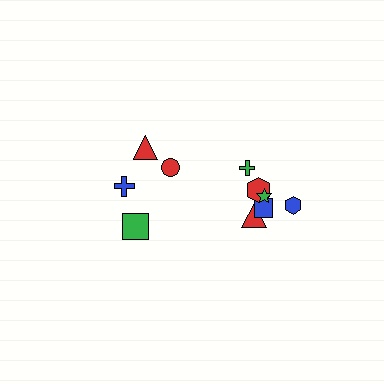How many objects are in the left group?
There are 4 objects.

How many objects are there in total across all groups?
There are 10 objects.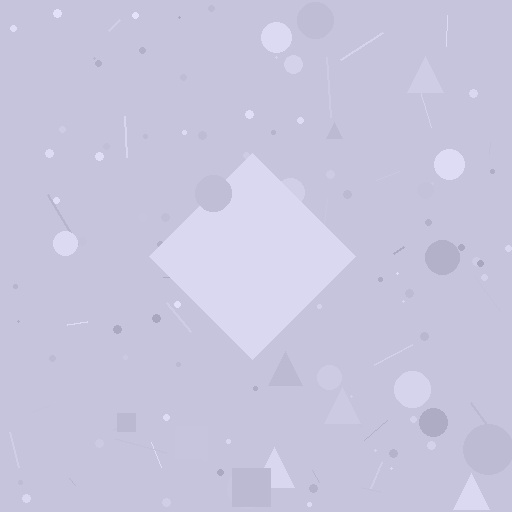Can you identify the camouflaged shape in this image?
The camouflaged shape is a diamond.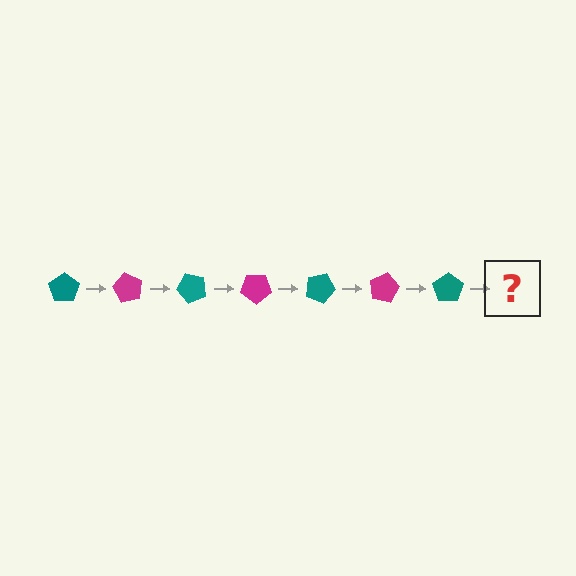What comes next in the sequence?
The next element should be a magenta pentagon, rotated 420 degrees from the start.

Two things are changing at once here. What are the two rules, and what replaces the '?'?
The two rules are that it rotates 60 degrees each step and the color cycles through teal and magenta. The '?' should be a magenta pentagon, rotated 420 degrees from the start.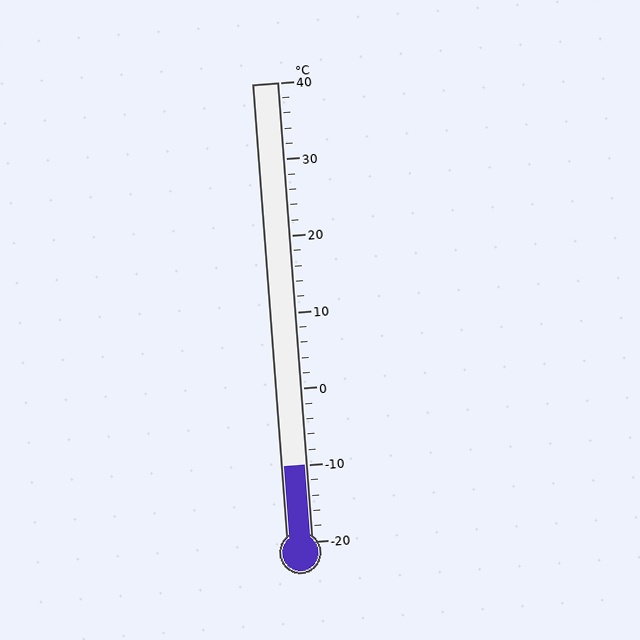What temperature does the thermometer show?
The thermometer shows approximately -10°C.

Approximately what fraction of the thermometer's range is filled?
The thermometer is filled to approximately 15% of its range.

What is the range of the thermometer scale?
The thermometer scale ranges from -20°C to 40°C.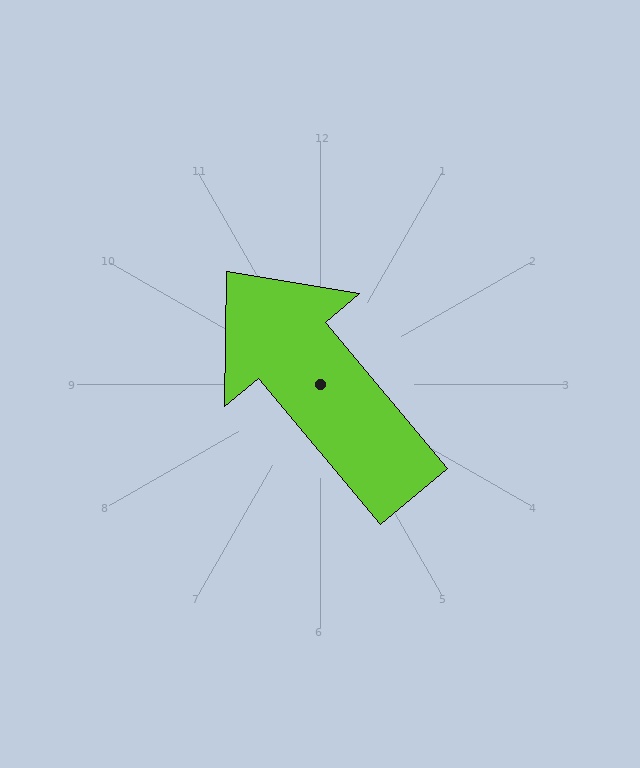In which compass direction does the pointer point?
Northwest.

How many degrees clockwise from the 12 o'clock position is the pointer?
Approximately 320 degrees.